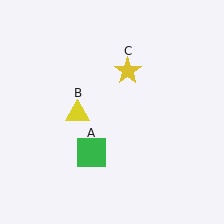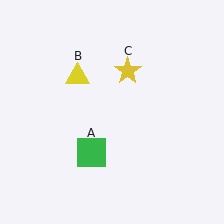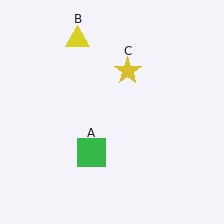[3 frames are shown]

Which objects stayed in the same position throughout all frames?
Green square (object A) and yellow star (object C) remained stationary.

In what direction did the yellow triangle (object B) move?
The yellow triangle (object B) moved up.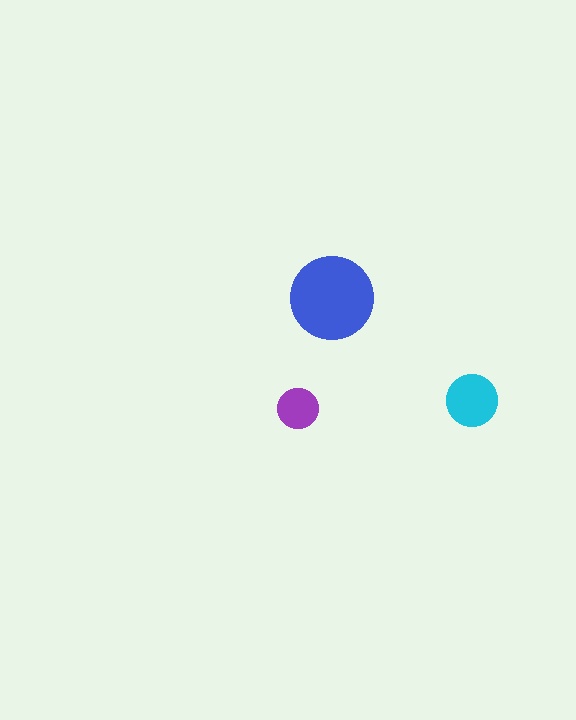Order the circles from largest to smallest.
the blue one, the cyan one, the purple one.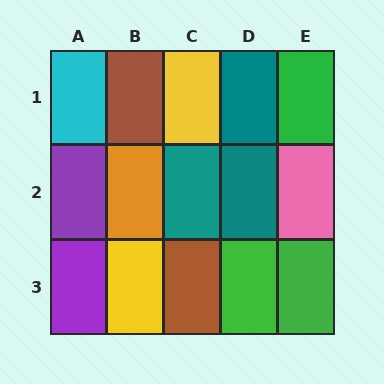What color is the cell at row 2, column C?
Teal.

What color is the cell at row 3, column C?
Brown.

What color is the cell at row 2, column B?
Orange.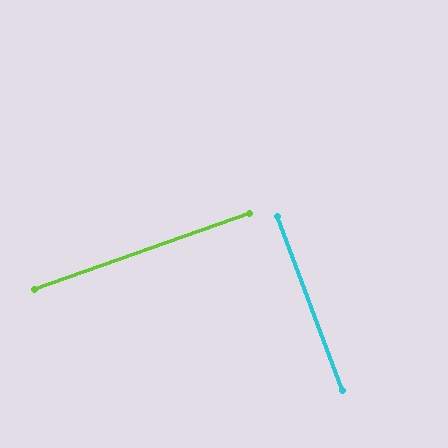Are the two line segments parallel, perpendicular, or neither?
Perpendicular — they meet at approximately 89°.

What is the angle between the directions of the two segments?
Approximately 89 degrees.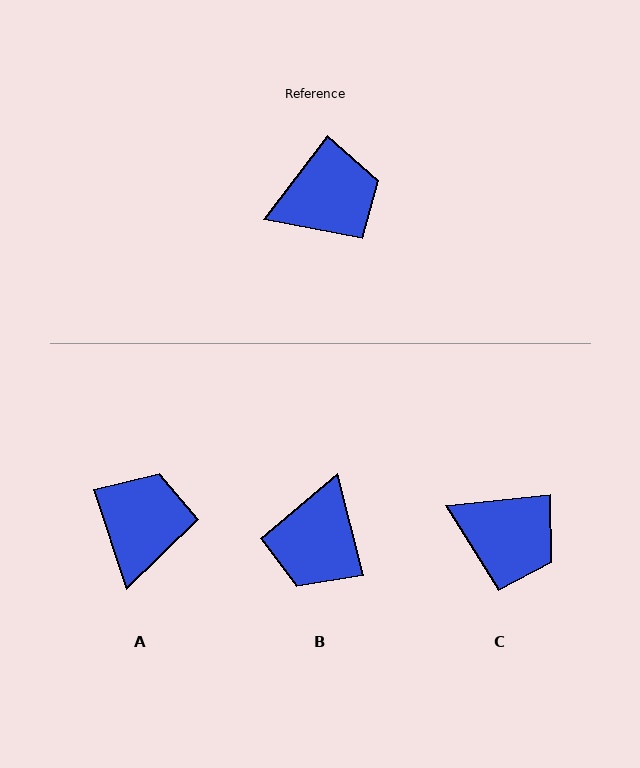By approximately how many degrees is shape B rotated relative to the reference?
Approximately 129 degrees clockwise.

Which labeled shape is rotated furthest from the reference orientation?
B, about 129 degrees away.